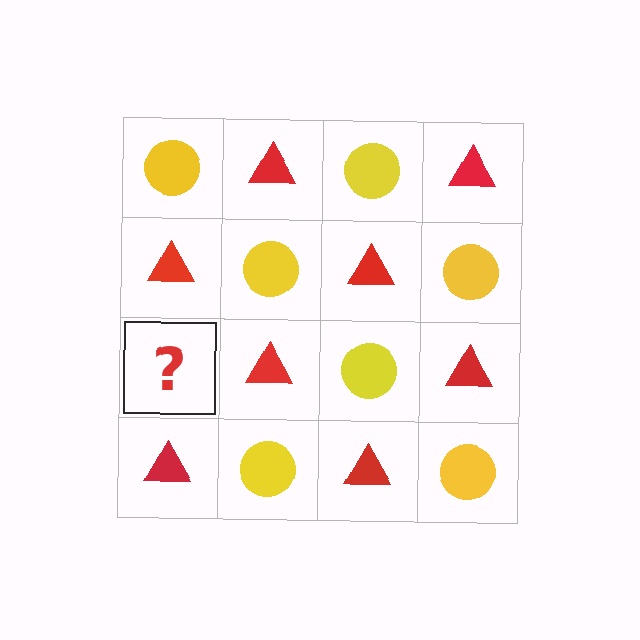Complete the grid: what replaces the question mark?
The question mark should be replaced with a yellow circle.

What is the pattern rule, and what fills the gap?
The rule is that it alternates yellow circle and red triangle in a checkerboard pattern. The gap should be filled with a yellow circle.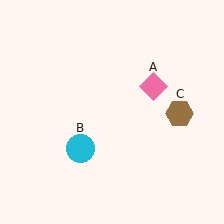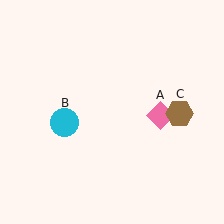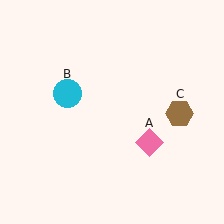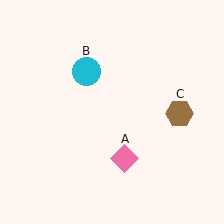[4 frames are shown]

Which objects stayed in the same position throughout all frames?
Brown hexagon (object C) remained stationary.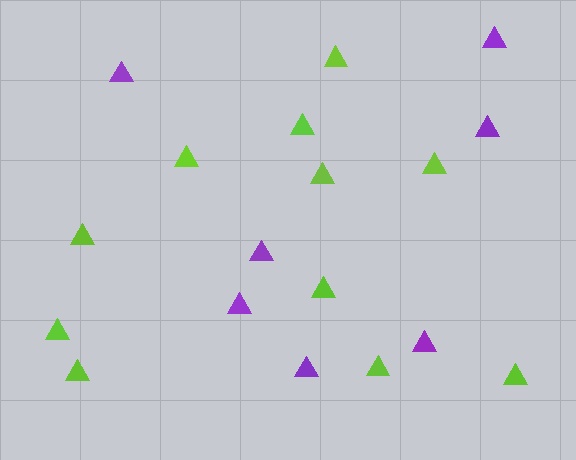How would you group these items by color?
There are 2 groups: one group of purple triangles (7) and one group of lime triangles (11).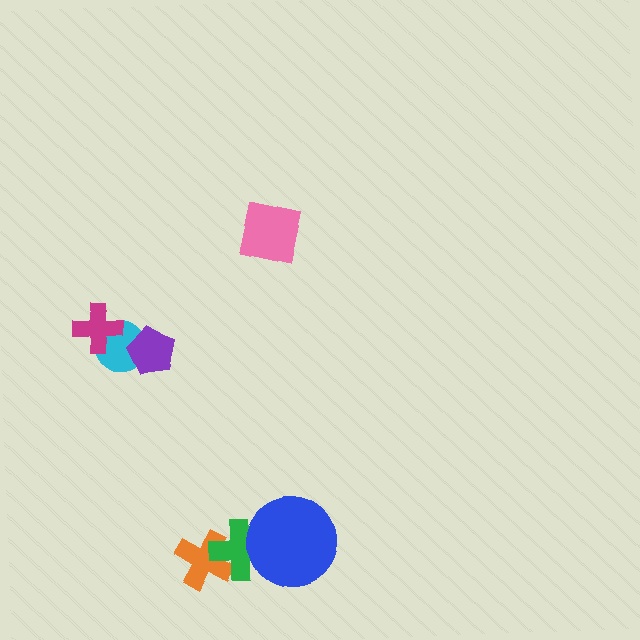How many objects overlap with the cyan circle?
2 objects overlap with the cyan circle.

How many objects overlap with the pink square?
0 objects overlap with the pink square.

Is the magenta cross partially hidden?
No, no other shape covers it.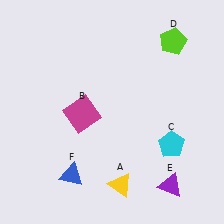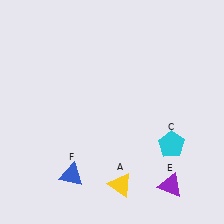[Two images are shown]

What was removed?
The magenta square (B), the lime pentagon (D) were removed in Image 2.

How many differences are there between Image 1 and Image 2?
There are 2 differences between the two images.